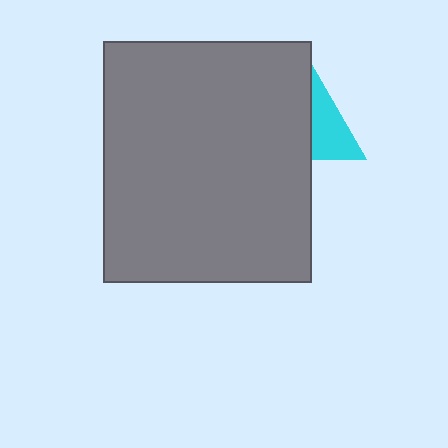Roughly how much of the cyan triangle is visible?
A small part of it is visible (roughly 42%).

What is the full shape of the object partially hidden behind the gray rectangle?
The partially hidden object is a cyan triangle.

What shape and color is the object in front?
The object in front is a gray rectangle.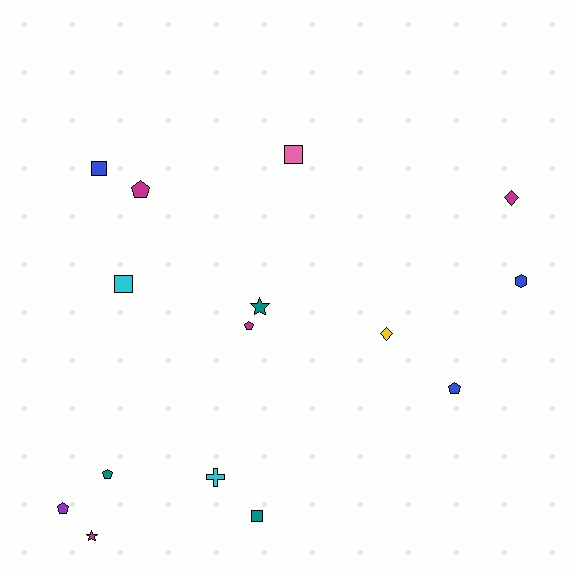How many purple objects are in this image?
There is 1 purple object.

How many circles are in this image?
There are no circles.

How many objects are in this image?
There are 15 objects.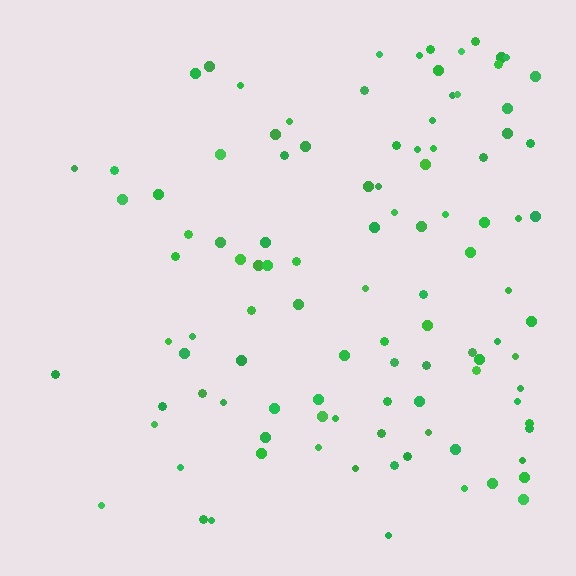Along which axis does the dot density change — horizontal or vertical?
Horizontal.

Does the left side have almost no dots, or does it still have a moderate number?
Still a moderate number, just noticeably fewer than the right.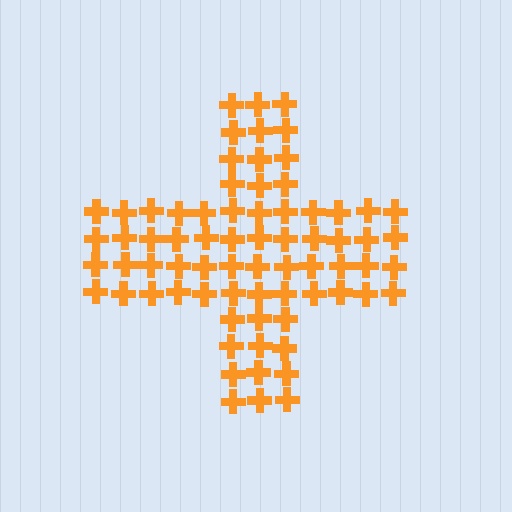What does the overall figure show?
The overall figure shows a cross.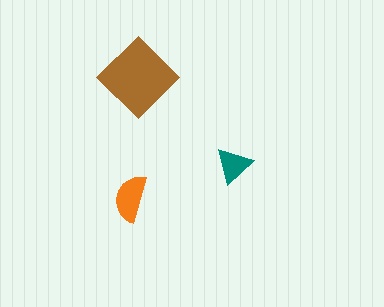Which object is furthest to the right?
The teal triangle is rightmost.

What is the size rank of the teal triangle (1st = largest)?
3rd.